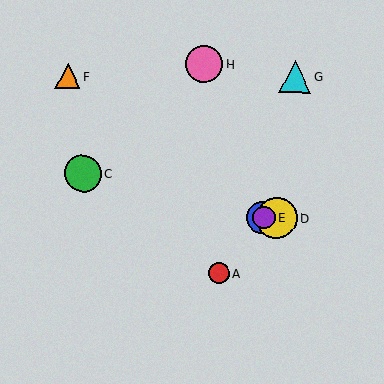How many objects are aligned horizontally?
3 objects (B, D, E) are aligned horizontally.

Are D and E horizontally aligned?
Yes, both are at y≈218.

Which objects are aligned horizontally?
Objects B, D, E are aligned horizontally.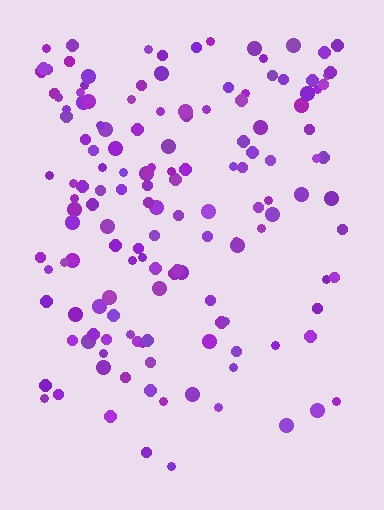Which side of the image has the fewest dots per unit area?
The bottom.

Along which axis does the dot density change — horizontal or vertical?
Vertical.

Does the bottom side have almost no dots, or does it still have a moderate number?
Still a moderate number, just noticeably fewer than the top.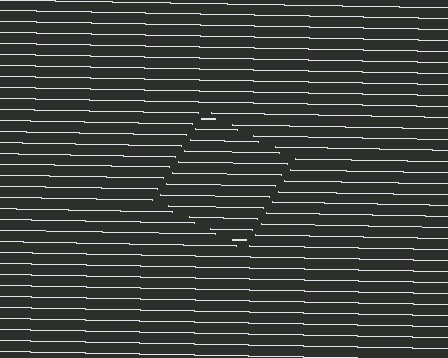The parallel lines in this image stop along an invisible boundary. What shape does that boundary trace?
An illusory square. The interior of the shape contains the same grating, shifted by half a period — the contour is defined by the phase discontinuity where line-ends from the inner and outer gratings abut.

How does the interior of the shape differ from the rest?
The interior of the shape contains the same grating, shifted by half a period — the contour is defined by the phase discontinuity where line-ends from the inner and outer gratings abut.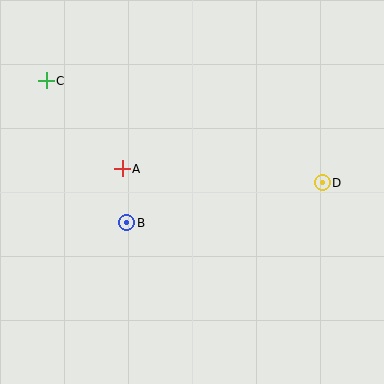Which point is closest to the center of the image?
Point B at (127, 223) is closest to the center.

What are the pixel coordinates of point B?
Point B is at (127, 223).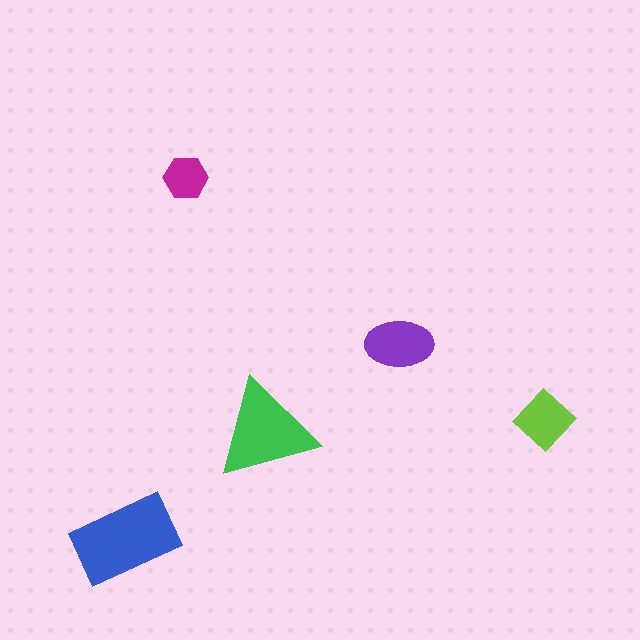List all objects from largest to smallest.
The blue rectangle, the green triangle, the purple ellipse, the lime diamond, the magenta hexagon.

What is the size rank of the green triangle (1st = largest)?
2nd.